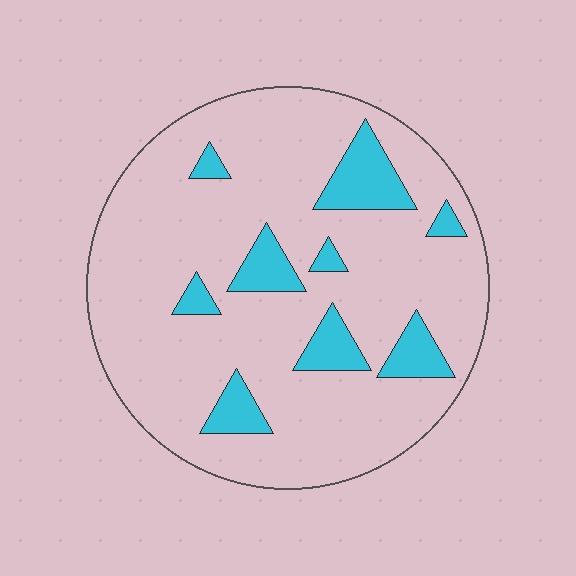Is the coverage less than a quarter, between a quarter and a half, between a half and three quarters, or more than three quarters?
Less than a quarter.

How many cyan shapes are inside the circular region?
9.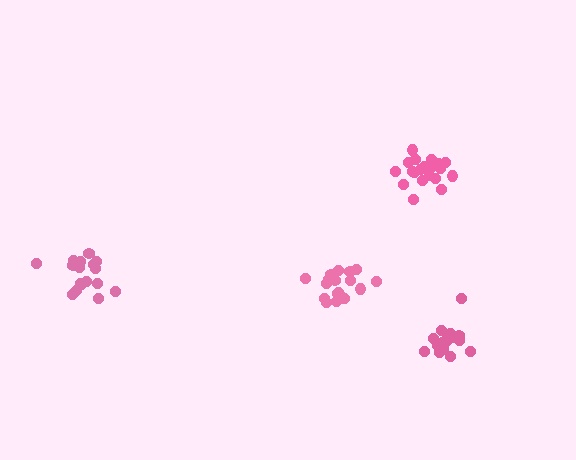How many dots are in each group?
Group 1: 19 dots, Group 2: 16 dots, Group 3: 20 dots, Group 4: 18 dots (73 total).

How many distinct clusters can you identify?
There are 4 distinct clusters.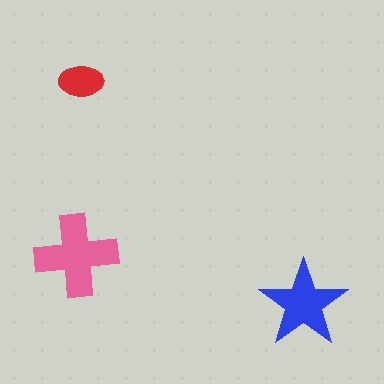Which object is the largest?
The pink cross.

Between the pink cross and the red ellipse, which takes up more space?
The pink cross.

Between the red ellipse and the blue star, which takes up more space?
The blue star.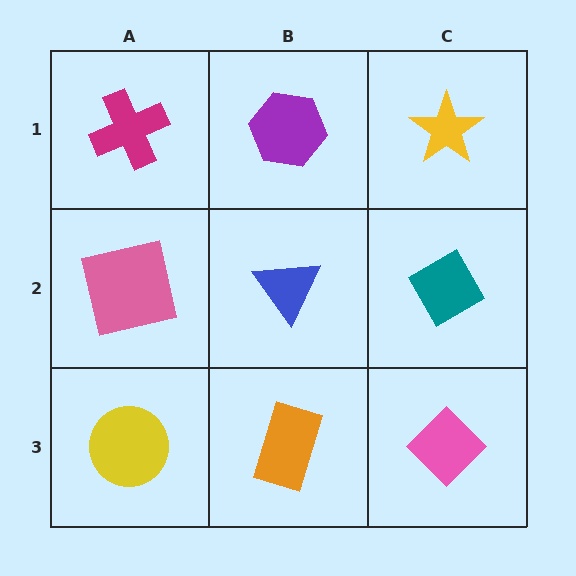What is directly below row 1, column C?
A teal diamond.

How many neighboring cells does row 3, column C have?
2.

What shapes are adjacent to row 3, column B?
A blue triangle (row 2, column B), a yellow circle (row 3, column A), a pink diamond (row 3, column C).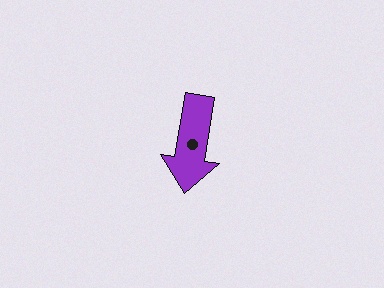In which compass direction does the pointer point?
South.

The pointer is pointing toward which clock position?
Roughly 6 o'clock.